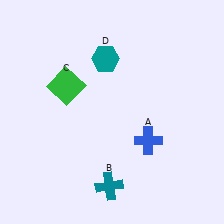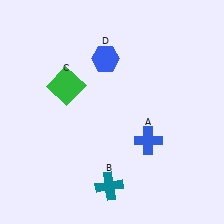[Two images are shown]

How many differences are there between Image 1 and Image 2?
There is 1 difference between the two images.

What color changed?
The hexagon (D) changed from teal in Image 1 to blue in Image 2.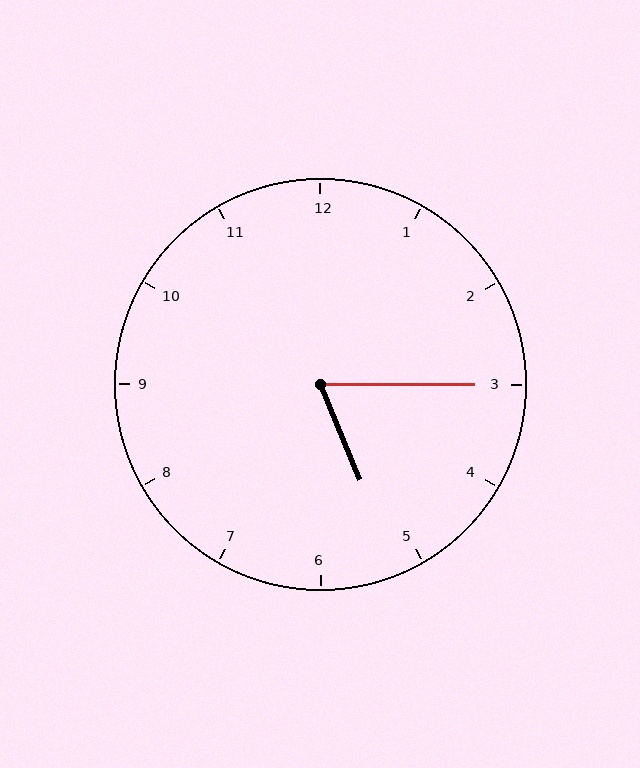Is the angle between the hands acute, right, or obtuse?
It is acute.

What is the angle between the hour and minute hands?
Approximately 68 degrees.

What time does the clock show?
5:15.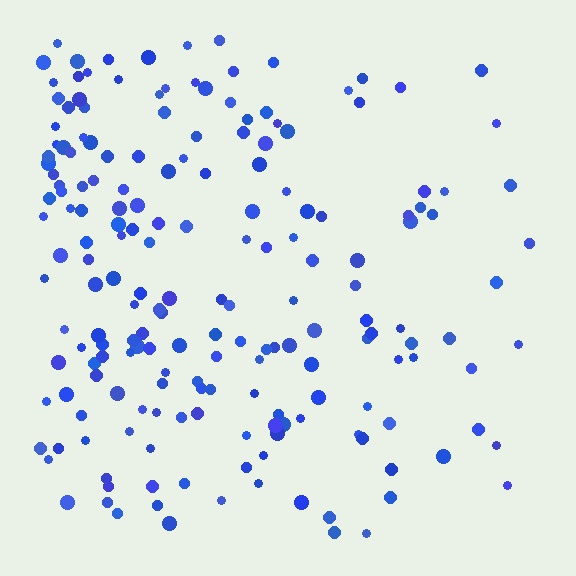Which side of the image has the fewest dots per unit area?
The right.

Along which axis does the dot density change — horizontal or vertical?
Horizontal.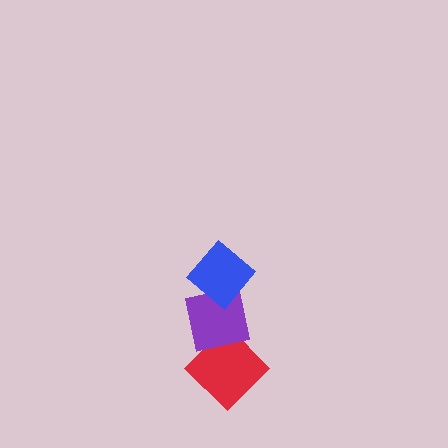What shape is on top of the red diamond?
The purple square is on top of the red diamond.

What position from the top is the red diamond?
The red diamond is 3rd from the top.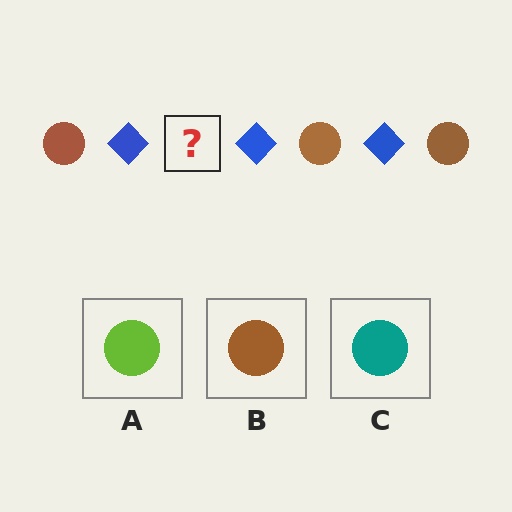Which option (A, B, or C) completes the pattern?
B.